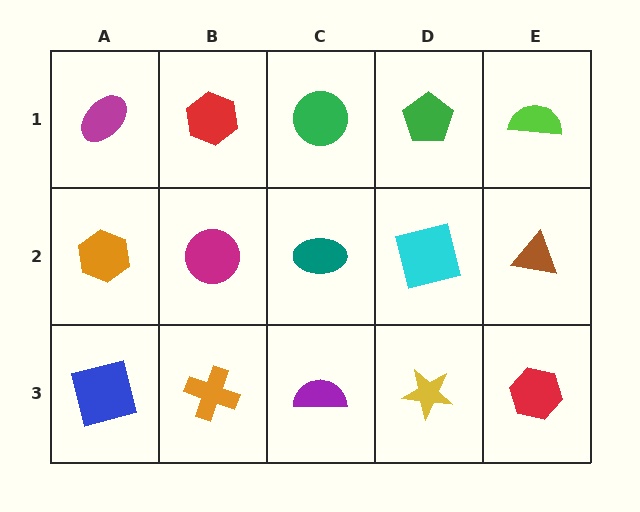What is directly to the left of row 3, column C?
An orange cross.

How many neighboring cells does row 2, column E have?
3.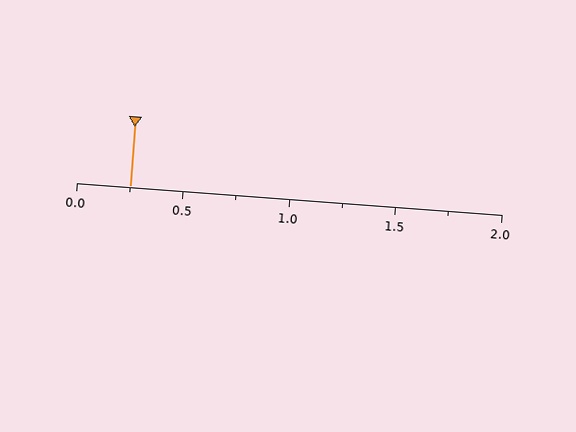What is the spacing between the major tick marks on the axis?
The major ticks are spaced 0.5 apart.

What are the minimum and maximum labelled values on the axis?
The axis runs from 0.0 to 2.0.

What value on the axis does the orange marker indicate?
The marker indicates approximately 0.25.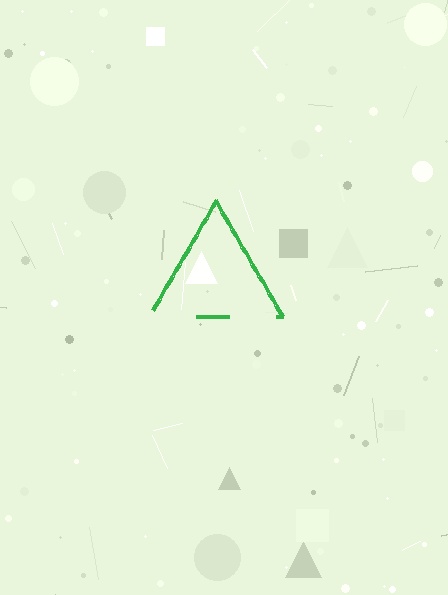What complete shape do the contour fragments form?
The contour fragments form a triangle.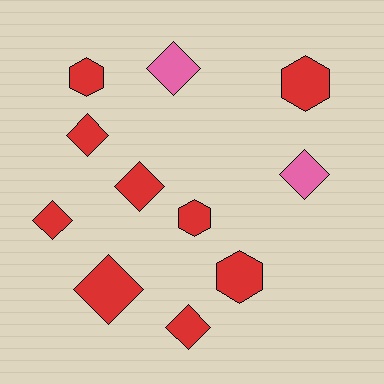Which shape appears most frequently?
Diamond, with 7 objects.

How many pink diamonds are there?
There are 2 pink diamonds.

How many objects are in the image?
There are 11 objects.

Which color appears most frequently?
Red, with 9 objects.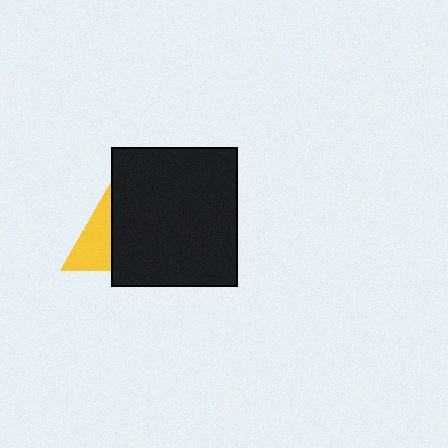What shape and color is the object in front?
The object in front is a black rectangle.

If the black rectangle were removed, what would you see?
You would see the complete yellow triangle.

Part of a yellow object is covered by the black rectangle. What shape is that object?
It is a triangle.